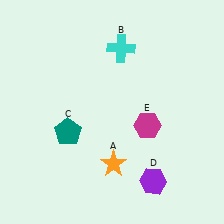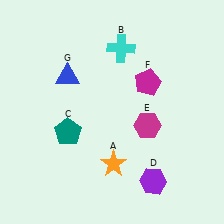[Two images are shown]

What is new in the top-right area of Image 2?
A magenta pentagon (F) was added in the top-right area of Image 2.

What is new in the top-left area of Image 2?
A blue triangle (G) was added in the top-left area of Image 2.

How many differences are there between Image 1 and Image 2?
There are 2 differences between the two images.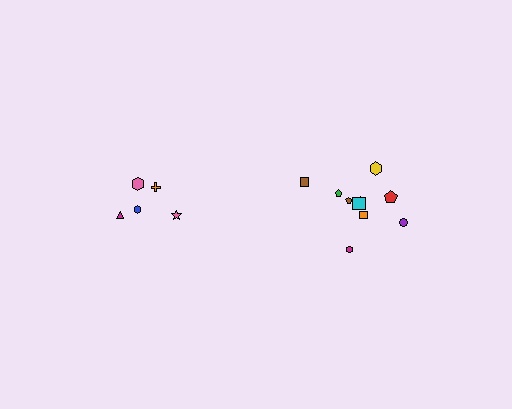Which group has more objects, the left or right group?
The right group.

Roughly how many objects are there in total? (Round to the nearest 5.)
Roughly 15 objects in total.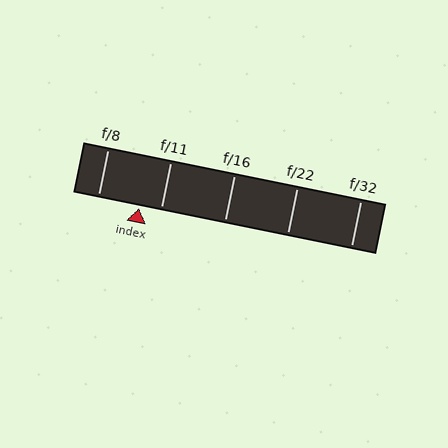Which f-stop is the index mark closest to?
The index mark is closest to f/11.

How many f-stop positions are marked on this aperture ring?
There are 5 f-stop positions marked.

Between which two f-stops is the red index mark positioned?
The index mark is between f/8 and f/11.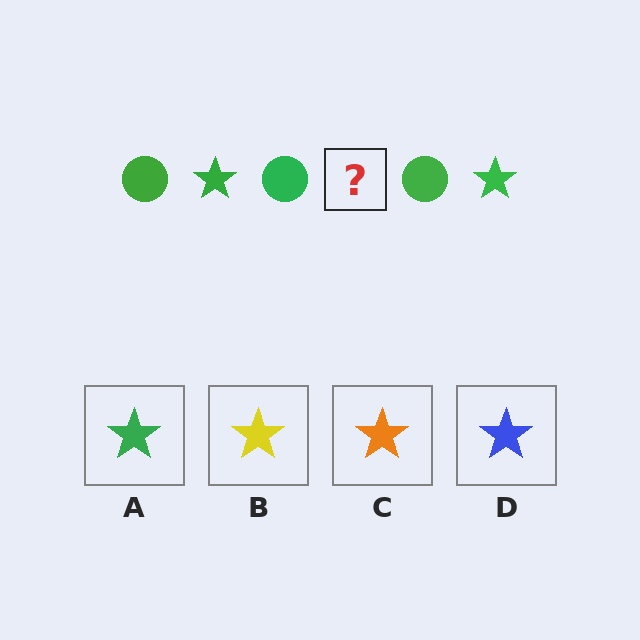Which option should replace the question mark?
Option A.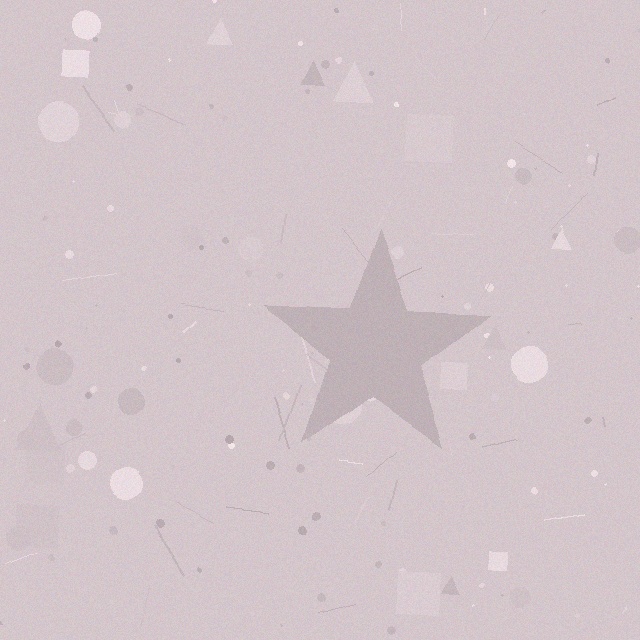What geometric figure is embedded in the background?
A star is embedded in the background.